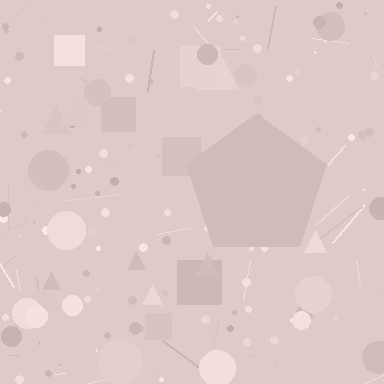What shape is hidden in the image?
A pentagon is hidden in the image.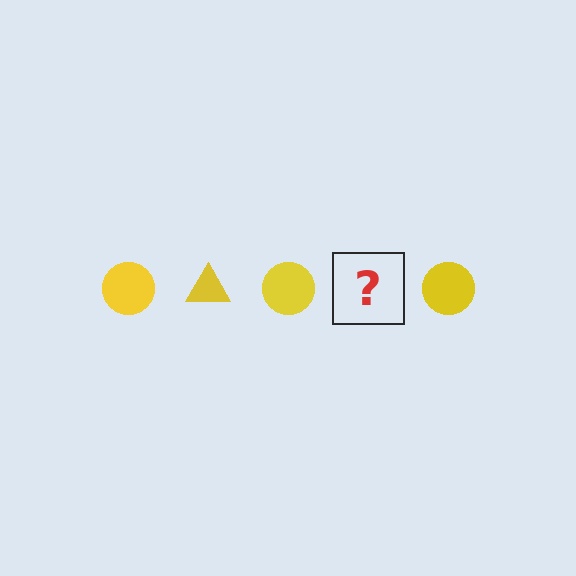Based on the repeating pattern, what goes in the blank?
The blank should be a yellow triangle.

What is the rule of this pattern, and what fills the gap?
The rule is that the pattern cycles through circle, triangle shapes in yellow. The gap should be filled with a yellow triangle.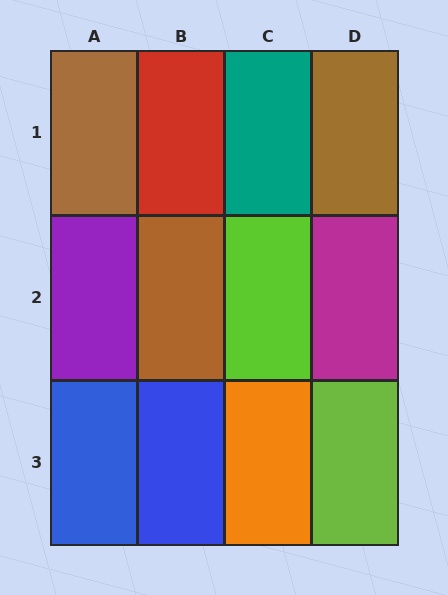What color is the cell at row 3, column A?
Blue.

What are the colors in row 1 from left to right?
Brown, red, teal, brown.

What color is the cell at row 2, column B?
Brown.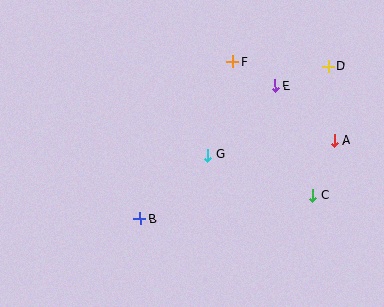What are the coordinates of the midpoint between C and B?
The midpoint between C and B is at (227, 207).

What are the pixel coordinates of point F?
Point F is at (233, 62).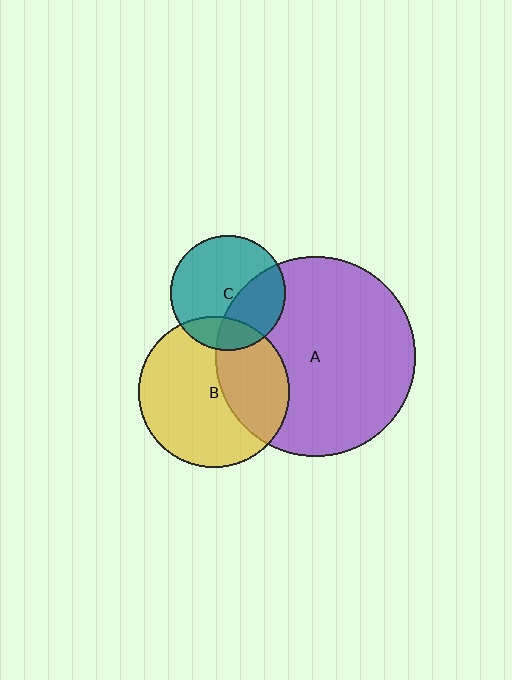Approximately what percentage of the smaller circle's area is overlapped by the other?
Approximately 20%.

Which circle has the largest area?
Circle A (purple).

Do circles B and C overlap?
Yes.